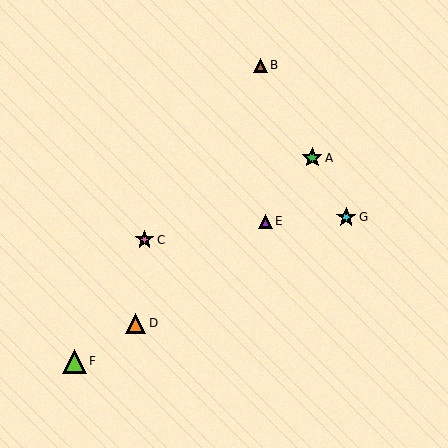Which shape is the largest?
The lime triangle (labeled F) is the largest.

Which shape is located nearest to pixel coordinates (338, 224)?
The cyan star (labeled G) at (346, 217) is nearest to that location.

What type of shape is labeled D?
Shape D is an orange triangle.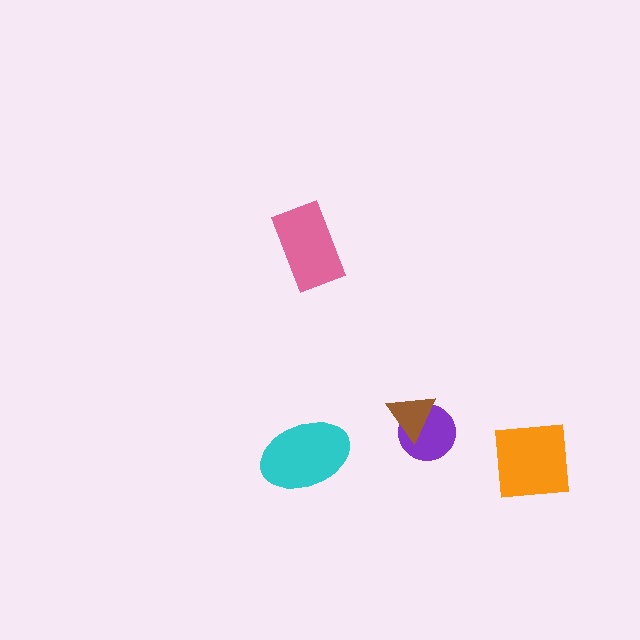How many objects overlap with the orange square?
0 objects overlap with the orange square.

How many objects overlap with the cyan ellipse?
0 objects overlap with the cyan ellipse.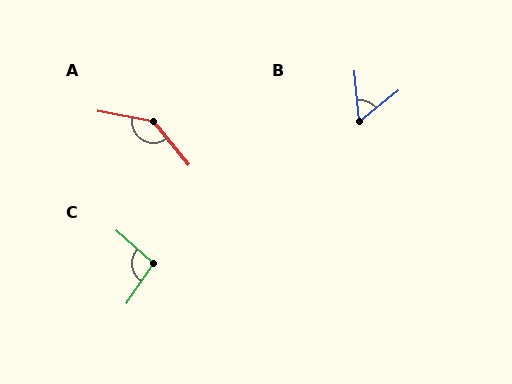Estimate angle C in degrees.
Approximately 97 degrees.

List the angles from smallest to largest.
B (57°), C (97°), A (140°).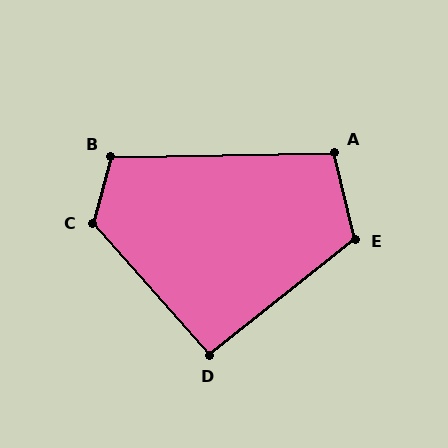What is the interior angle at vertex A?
Approximately 102 degrees (obtuse).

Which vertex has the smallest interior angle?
D, at approximately 93 degrees.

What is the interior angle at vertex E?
Approximately 115 degrees (obtuse).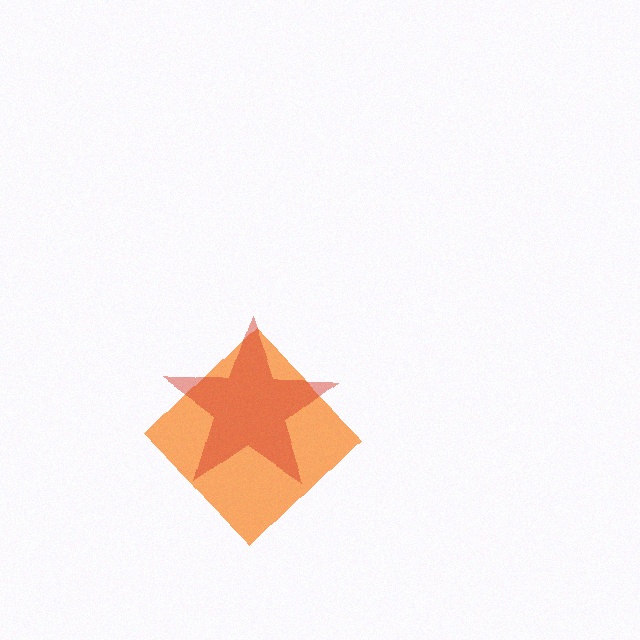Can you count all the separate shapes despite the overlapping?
Yes, there are 2 separate shapes.